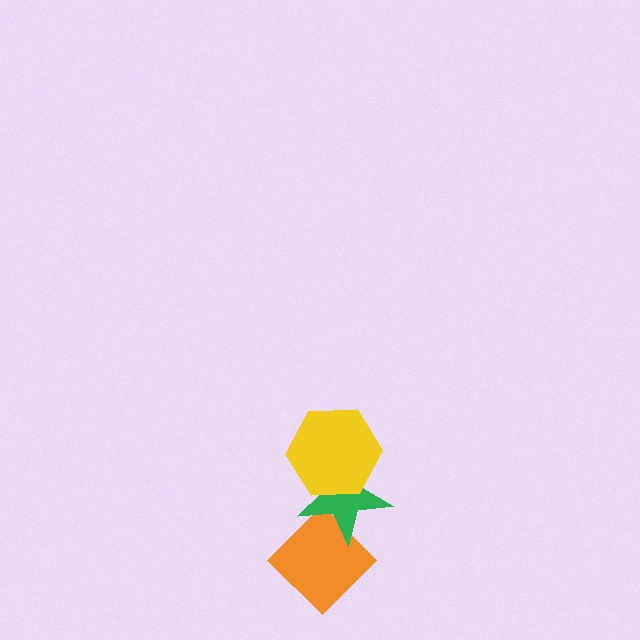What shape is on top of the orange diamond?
The green star is on top of the orange diamond.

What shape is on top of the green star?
The yellow hexagon is on top of the green star.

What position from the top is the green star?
The green star is 2nd from the top.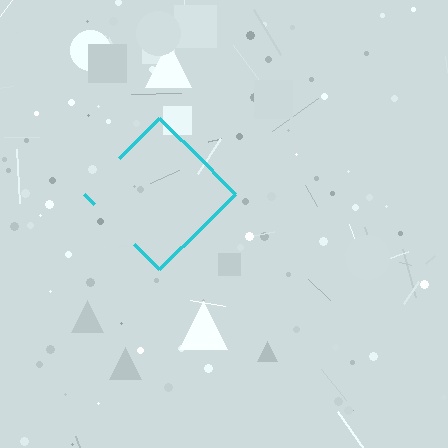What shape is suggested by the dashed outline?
The dashed outline suggests a diamond.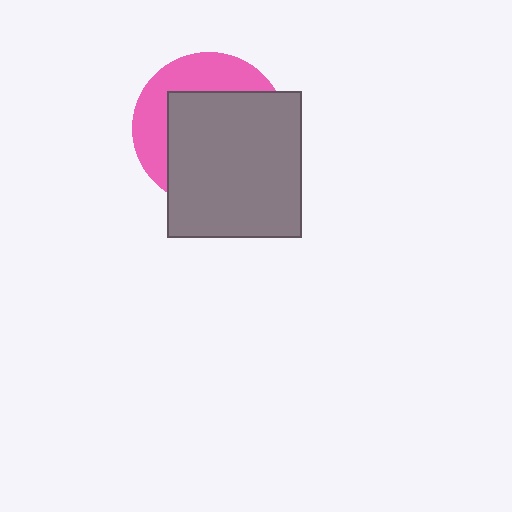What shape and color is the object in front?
The object in front is a gray rectangle.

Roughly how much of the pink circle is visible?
A small part of it is visible (roughly 36%).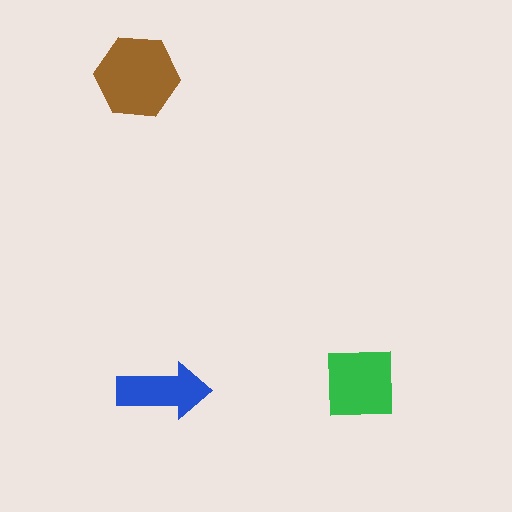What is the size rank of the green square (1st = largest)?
2nd.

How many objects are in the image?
There are 3 objects in the image.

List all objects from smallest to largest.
The blue arrow, the green square, the brown hexagon.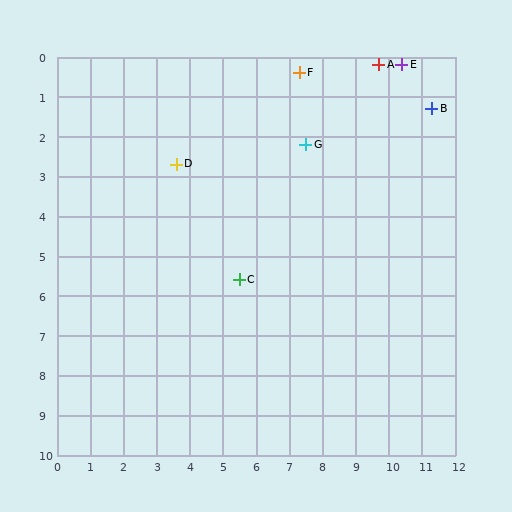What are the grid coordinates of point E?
Point E is at approximately (10.4, 0.2).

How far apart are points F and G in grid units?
Points F and G are about 1.8 grid units apart.